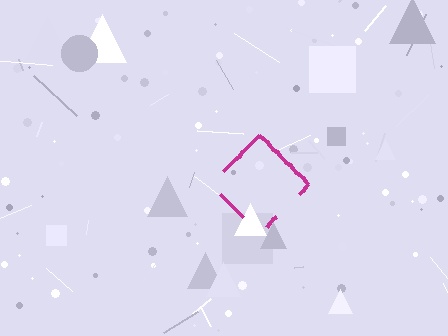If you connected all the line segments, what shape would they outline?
They would outline a diamond.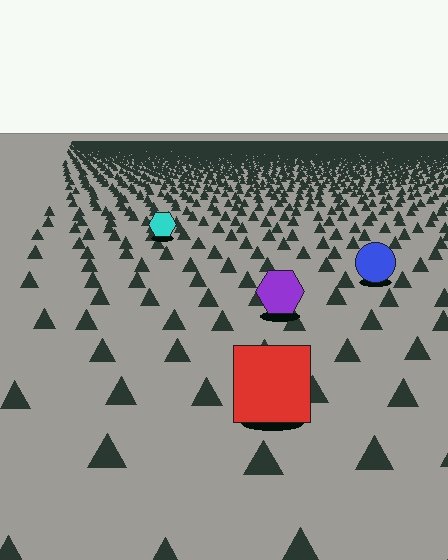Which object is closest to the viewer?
The red square is closest. The texture marks near it are larger and more spread out.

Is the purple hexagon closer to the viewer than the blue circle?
Yes. The purple hexagon is closer — you can tell from the texture gradient: the ground texture is coarser near it.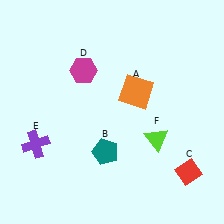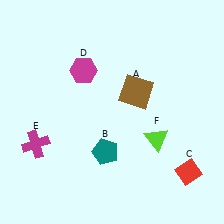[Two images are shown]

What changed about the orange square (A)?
In Image 1, A is orange. In Image 2, it changed to brown.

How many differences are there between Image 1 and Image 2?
There are 2 differences between the two images.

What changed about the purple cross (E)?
In Image 1, E is purple. In Image 2, it changed to magenta.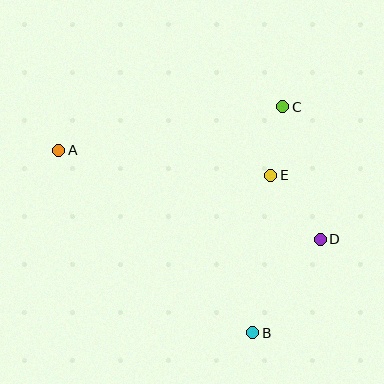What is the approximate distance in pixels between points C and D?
The distance between C and D is approximately 138 pixels.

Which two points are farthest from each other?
Points A and D are farthest from each other.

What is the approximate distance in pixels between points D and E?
The distance between D and E is approximately 81 pixels.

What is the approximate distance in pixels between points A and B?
The distance between A and B is approximately 267 pixels.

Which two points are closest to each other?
Points C and E are closest to each other.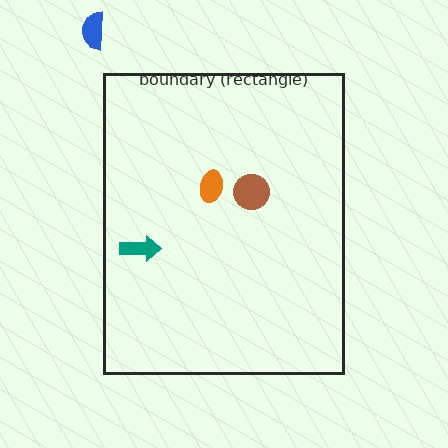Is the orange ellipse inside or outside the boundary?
Inside.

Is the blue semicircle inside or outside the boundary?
Outside.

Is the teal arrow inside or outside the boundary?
Inside.